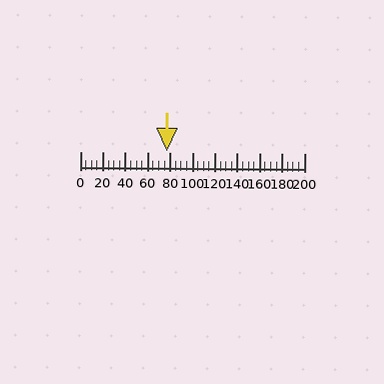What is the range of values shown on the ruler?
The ruler shows values from 0 to 200.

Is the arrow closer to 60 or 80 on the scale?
The arrow is closer to 80.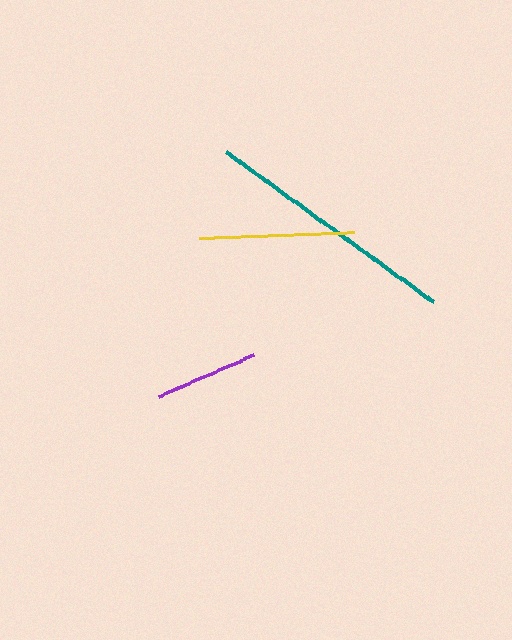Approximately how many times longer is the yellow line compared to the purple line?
The yellow line is approximately 1.5 times the length of the purple line.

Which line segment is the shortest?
The purple line is the shortest at approximately 104 pixels.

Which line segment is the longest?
The teal line is the longest at approximately 256 pixels.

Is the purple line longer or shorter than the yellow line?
The yellow line is longer than the purple line.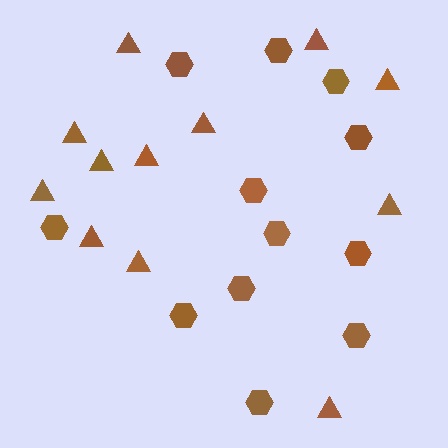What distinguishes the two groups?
There are 2 groups: one group of triangles (12) and one group of hexagons (12).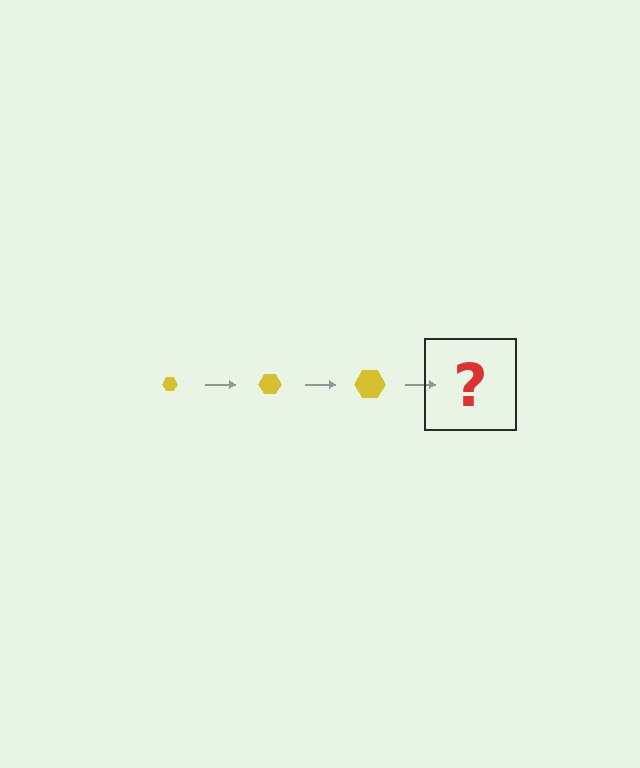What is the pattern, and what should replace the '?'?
The pattern is that the hexagon gets progressively larger each step. The '?' should be a yellow hexagon, larger than the previous one.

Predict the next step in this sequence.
The next step is a yellow hexagon, larger than the previous one.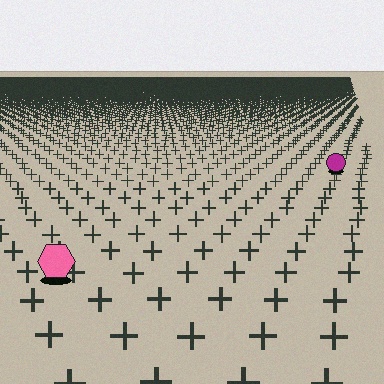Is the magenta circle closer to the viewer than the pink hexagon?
No. The pink hexagon is closer — you can tell from the texture gradient: the ground texture is coarser near it.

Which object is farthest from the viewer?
The magenta circle is farthest from the viewer. It appears smaller and the ground texture around it is denser.